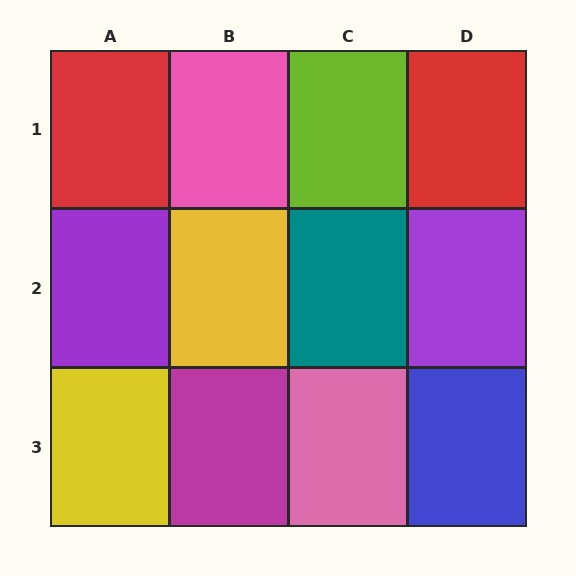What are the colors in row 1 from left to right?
Red, pink, lime, red.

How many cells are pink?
2 cells are pink.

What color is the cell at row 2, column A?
Purple.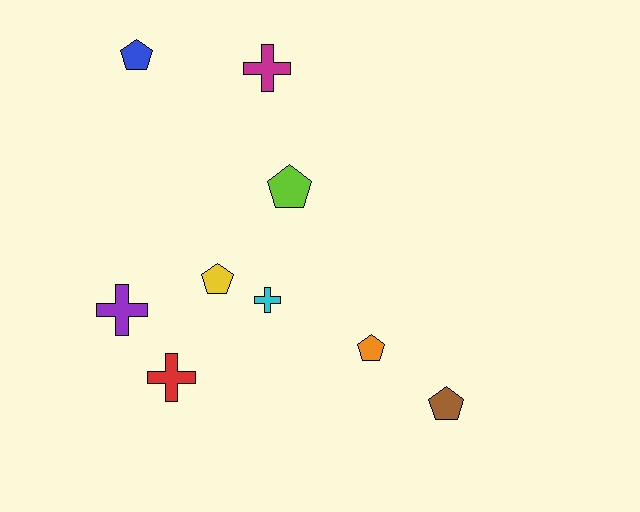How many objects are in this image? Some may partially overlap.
There are 9 objects.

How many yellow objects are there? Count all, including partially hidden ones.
There is 1 yellow object.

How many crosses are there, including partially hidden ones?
There are 4 crosses.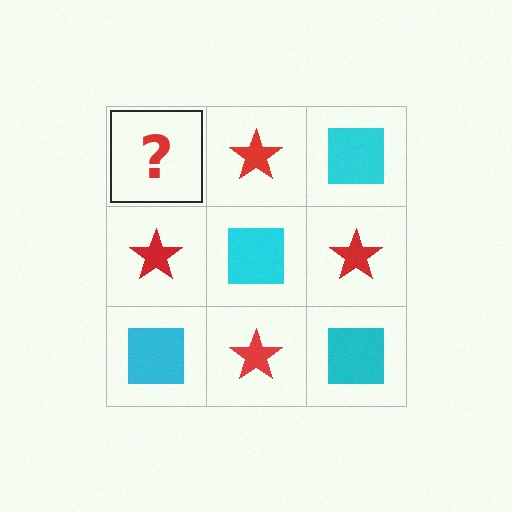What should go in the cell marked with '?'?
The missing cell should contain a cyan square.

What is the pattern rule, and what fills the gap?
The rule is that it alternates cyan square and red star in a checkerboard pattern. The gap should be filled with a cyan square.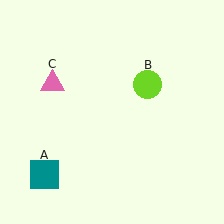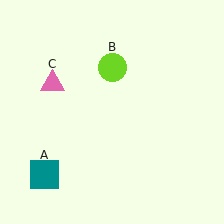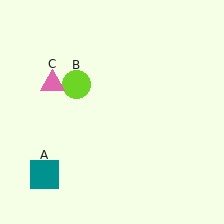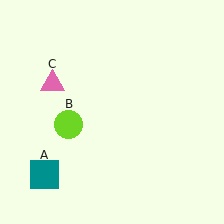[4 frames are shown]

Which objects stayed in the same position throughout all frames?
Teal square (object A) and pink triangle (object C) remained stationary.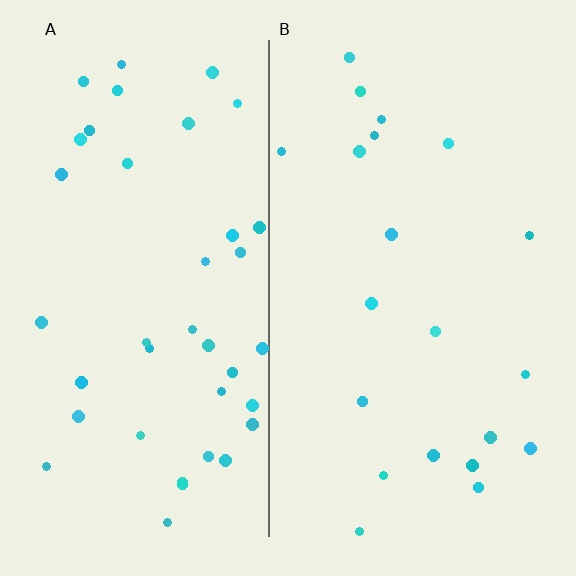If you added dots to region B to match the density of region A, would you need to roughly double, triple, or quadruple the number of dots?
Approximately double.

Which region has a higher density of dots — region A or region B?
A (the left).